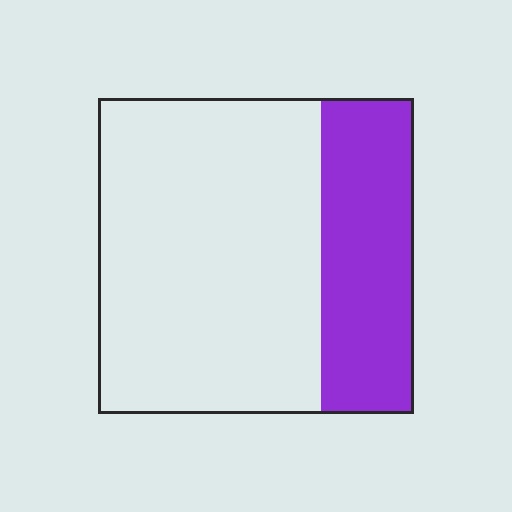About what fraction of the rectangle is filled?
About one third (1/3).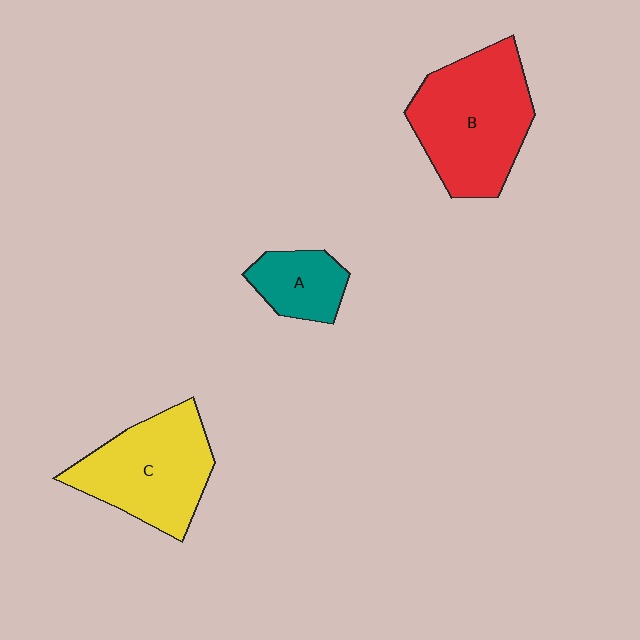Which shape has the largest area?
Shape B (red).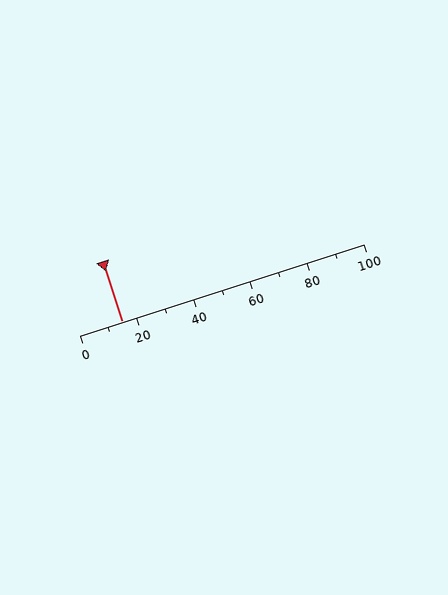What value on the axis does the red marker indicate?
The marker indicates approximately 15.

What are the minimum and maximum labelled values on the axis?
The axis runs from 0 to 100.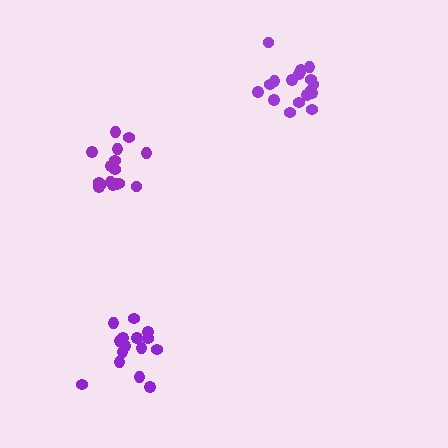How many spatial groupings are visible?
There are 3 spatial groupings.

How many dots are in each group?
Group 1: 17 dots, Group 2: 15 dots, Group 3: 16 dots (48 total).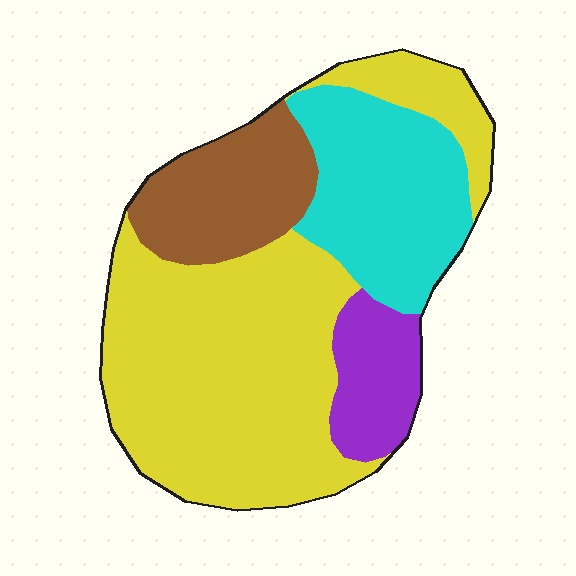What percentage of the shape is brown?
Brown takes up about one sixth (1/6) of the shape.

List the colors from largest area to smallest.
From largest to smallest: yellow, cyan, brown, purple.